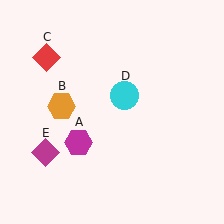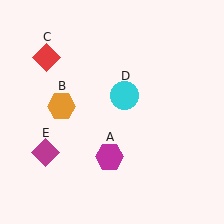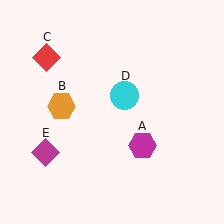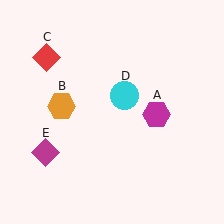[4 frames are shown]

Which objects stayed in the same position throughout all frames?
Orange hexagon (object B) and red diamond (object C) and cyan circle (object D) and magenta diamond (object E) remained stationary.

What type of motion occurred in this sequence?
The magenta hexagon (object A) rotated counterclockwise around the center of the scene.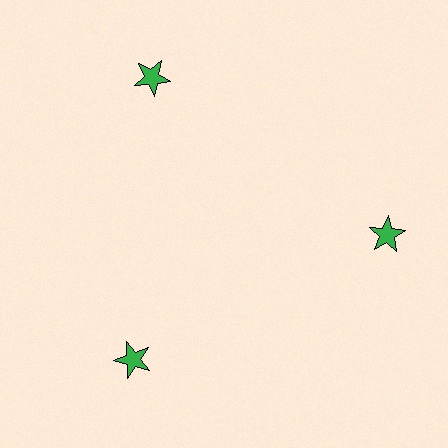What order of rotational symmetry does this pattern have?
This pattern has 3-fold rotational symmetry.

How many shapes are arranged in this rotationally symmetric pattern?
There are 3 shapes, arranged in 3 groups of 1.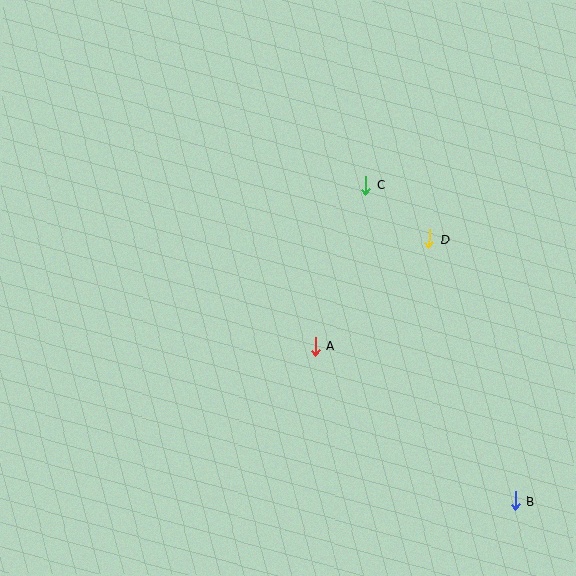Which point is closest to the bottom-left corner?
Point A is closest to the bottom-left corner.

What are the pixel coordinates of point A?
Point A is at (316, 347).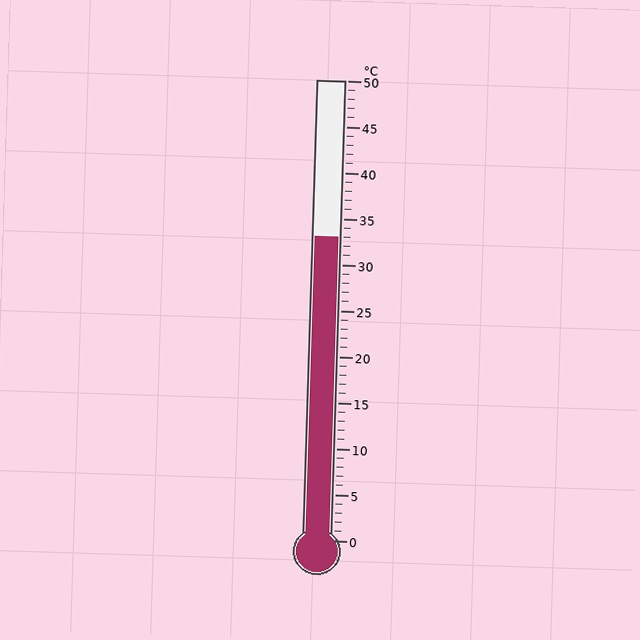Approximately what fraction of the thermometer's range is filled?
The thermometer is filled to approximately 65% of its range.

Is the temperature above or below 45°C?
The temperature is below 45°C.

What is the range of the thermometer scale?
The thermometer scale ranges from 0°C to 50°C.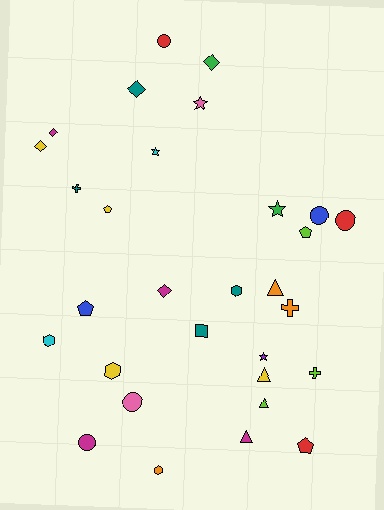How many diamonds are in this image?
There are 5 diamonds.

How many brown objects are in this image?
There are no brown objects.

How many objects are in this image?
There are 30 objects.